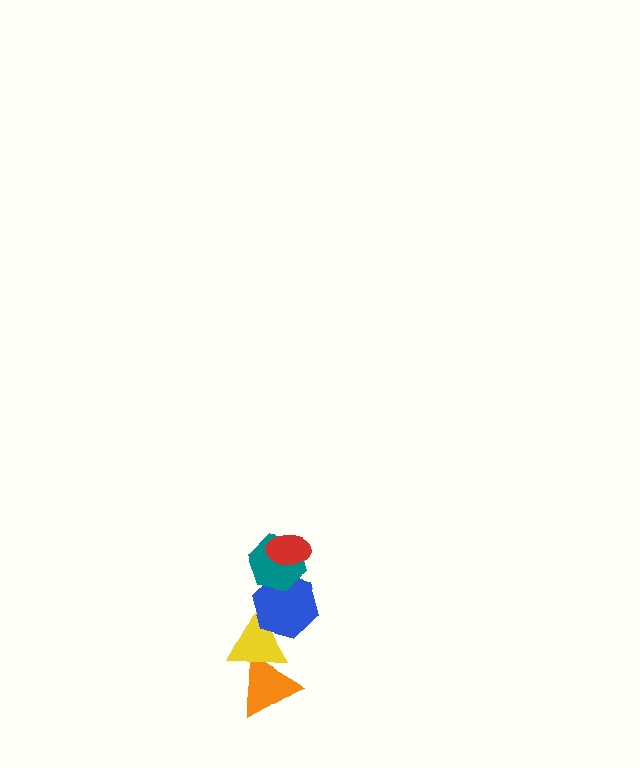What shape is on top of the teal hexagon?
The red ellipse is on top of the teal hexagon.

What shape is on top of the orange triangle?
The yellow triangle is on top of the orange triangle.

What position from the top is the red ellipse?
The red ellipse is 1st from the top.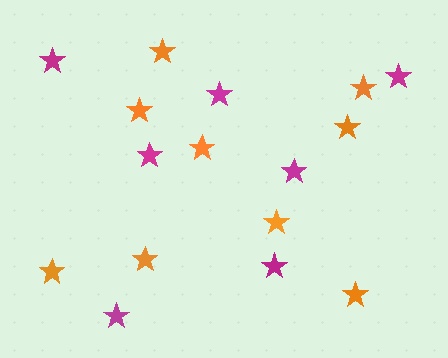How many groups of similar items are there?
There are 2 groups: one group of orange stars (9) and one group of magenta stars (7).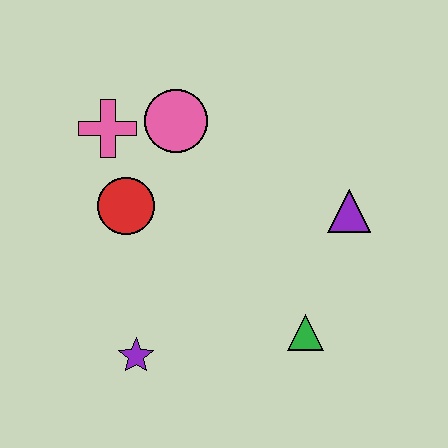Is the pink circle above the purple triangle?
Yes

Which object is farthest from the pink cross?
The green triangle is farthest from the pink cross.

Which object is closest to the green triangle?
The purple triangle is closest to the green triangle.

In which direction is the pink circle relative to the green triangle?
The pink circle is above the green triangle.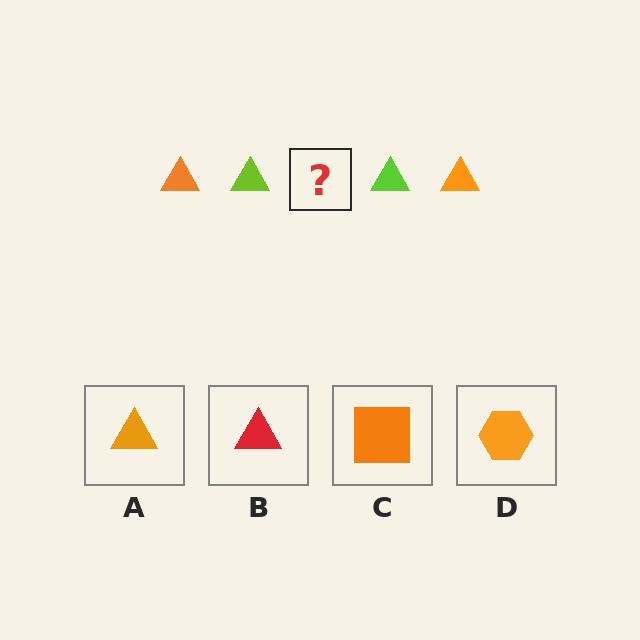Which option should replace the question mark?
Option A.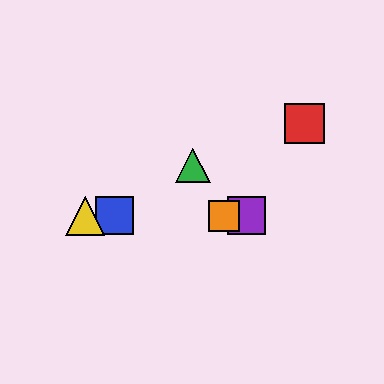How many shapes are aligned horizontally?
4 shapes (the blue square, the yellow triangle, the purple square, the orange square) are aligned horizontally.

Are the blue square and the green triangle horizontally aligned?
No, the blue square is at y≈216 and the green triangle is at y≈165.